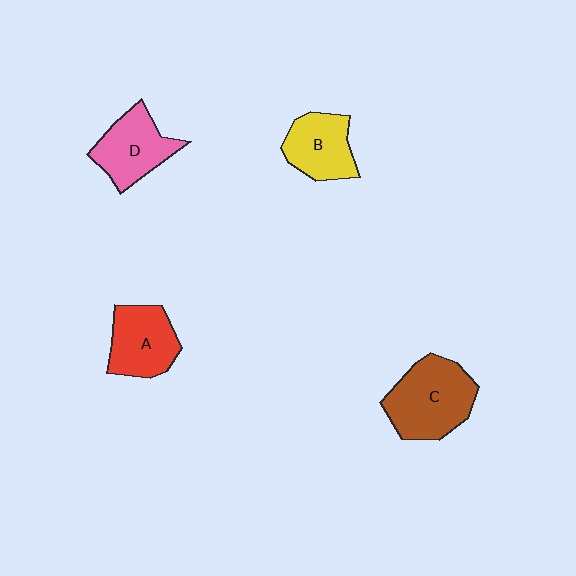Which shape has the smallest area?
Shape B (yellow).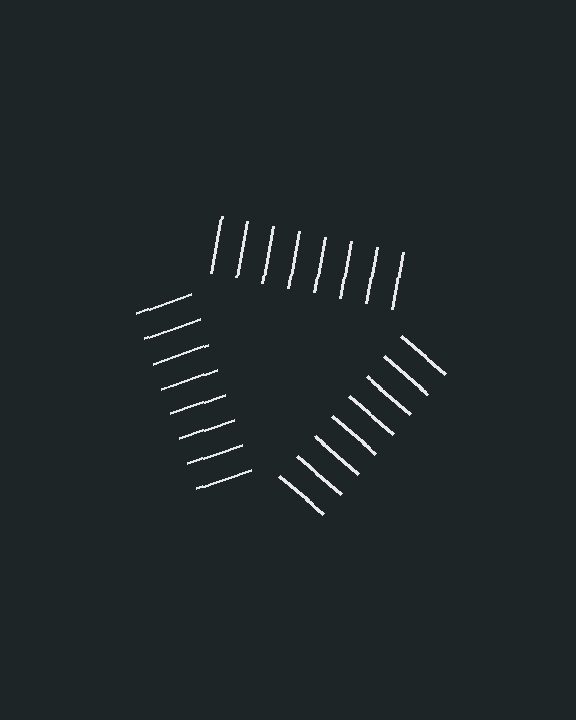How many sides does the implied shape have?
3 sides — the line-ends trace a triangle.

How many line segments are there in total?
24 — 8 along each of the 3 edges.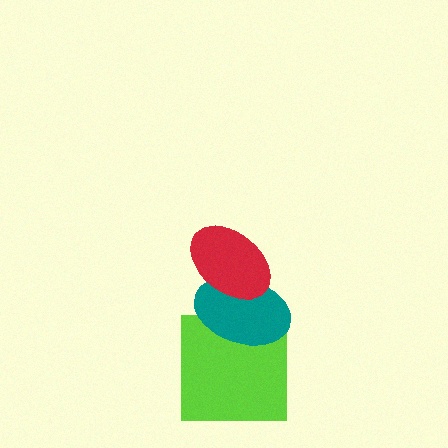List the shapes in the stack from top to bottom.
From top to bottom: the red ellipse, the teal ellipse, the lime square.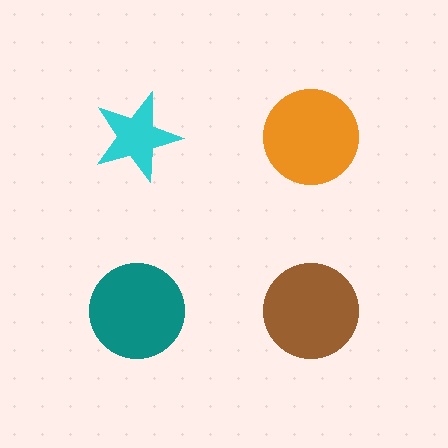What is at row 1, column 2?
An orange circle.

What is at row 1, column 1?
A cyan star.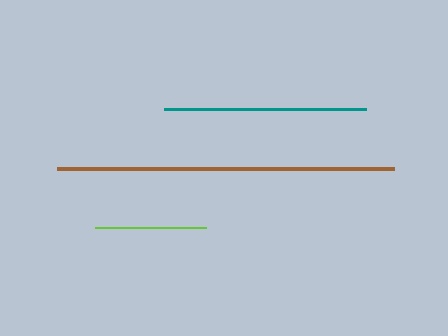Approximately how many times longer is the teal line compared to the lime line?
The teal line is approximately 1.8 times the length of the lime line.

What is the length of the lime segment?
The lime segment is approximately 111 pixels long.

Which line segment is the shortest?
The lime line is the shortest at approximately 111 pixels.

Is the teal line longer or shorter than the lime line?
The teal line is longer than the lime line.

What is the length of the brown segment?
The brown segment is approximately 337 pixels long.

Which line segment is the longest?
The brown line is the longest at approximately 337 pixels.